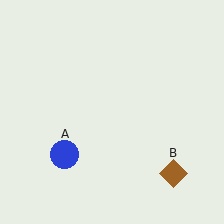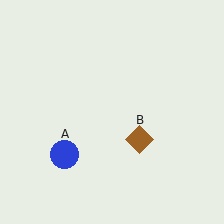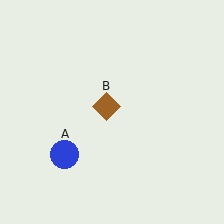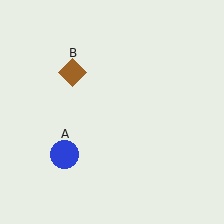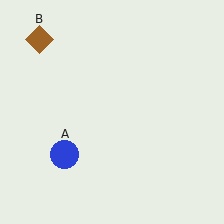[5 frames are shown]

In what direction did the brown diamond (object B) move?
The brown diamond (object B) moved up and to the left.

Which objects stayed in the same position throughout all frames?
Blue circle (object A) remained stationary.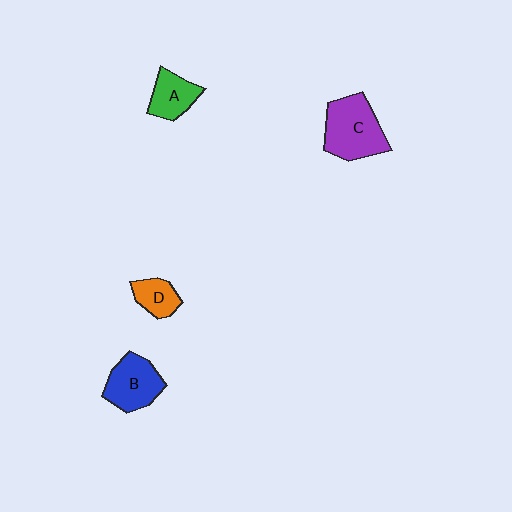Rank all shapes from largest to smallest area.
From largest to smallest: C (purple), B (blue), A (green), D (orange).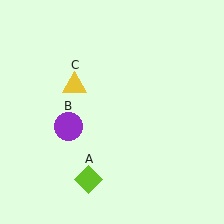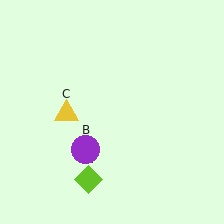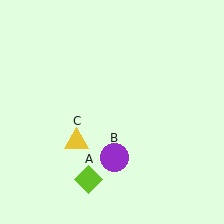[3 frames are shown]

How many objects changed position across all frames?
2 objects changed position: purple circle (object B), yellow triangle (object C).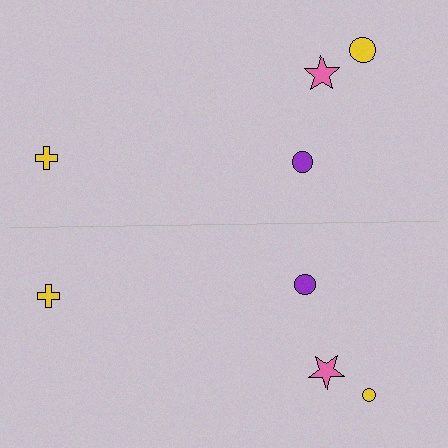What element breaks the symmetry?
The yellow circle on the bottom side has a different size than its mirror counterpart.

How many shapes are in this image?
There are 8 shapes in this image.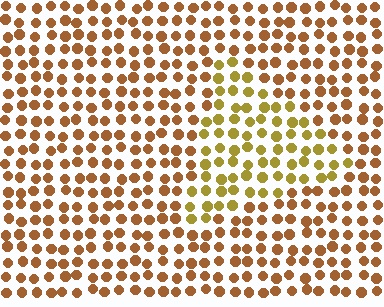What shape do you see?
I see a triangle.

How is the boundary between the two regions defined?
The boundary is defined purely by a slight shift in hue (about 28 degrees). Spacing, size, and orientation are identical on both sides.